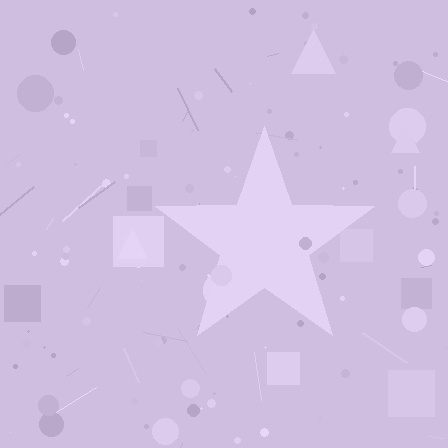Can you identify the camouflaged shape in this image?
The camouflaged shape is a star.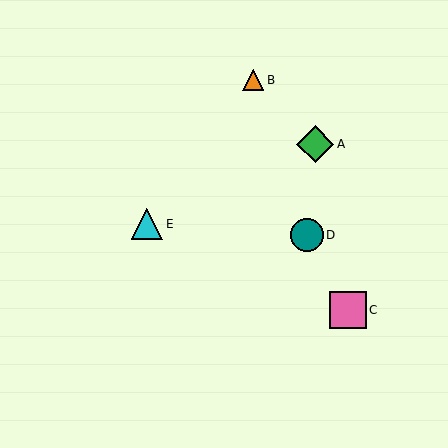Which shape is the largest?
The green diamond (labeled A) is the largest.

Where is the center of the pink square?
The center of the pink square is at (348, 310).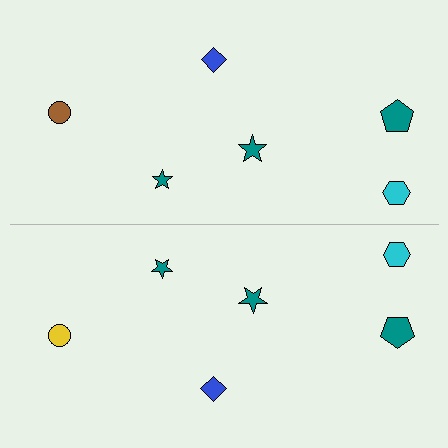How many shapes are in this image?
There are 12 shapes in this image.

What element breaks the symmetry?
The yellow circle on the bottom side breaks the symmetry — its mirror counterpart is brown.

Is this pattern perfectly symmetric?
No, the pattern is not perfectly symmetric. The yellow circle on the bottom side breaks the symmetry — its mirror counterpart is brown.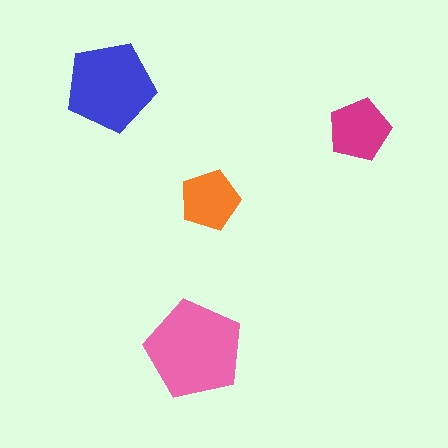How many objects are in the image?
There are 4 objects in the image.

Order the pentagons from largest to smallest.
the pink one, the blue one, the magenta one, the orange one.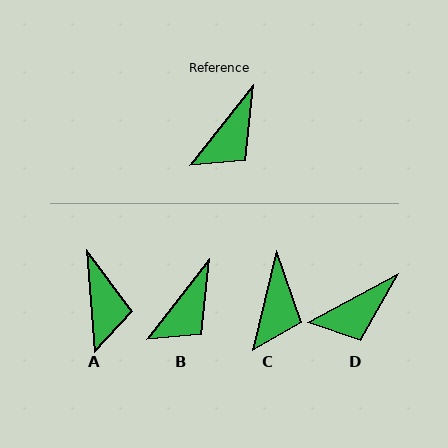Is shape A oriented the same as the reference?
No, it is off by about 42 degrees.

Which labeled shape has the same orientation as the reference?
B.